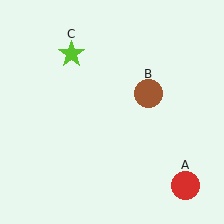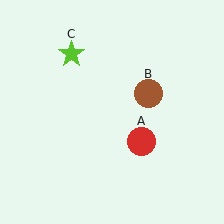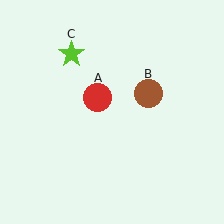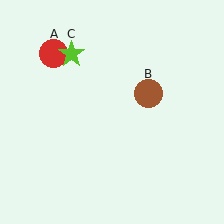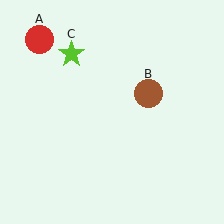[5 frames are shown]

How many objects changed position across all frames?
1 object changed position: red circle (object A).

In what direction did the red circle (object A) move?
The red circle (object A) moved up and to the left.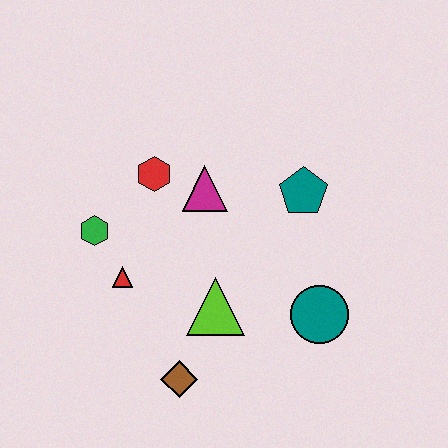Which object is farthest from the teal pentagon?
The brown diamond is farthest from the teal pentagon.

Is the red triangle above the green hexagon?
No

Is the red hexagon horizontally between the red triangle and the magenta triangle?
Yes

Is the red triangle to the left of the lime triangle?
Yes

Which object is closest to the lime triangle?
The brown diamond is closest to the lime triangle.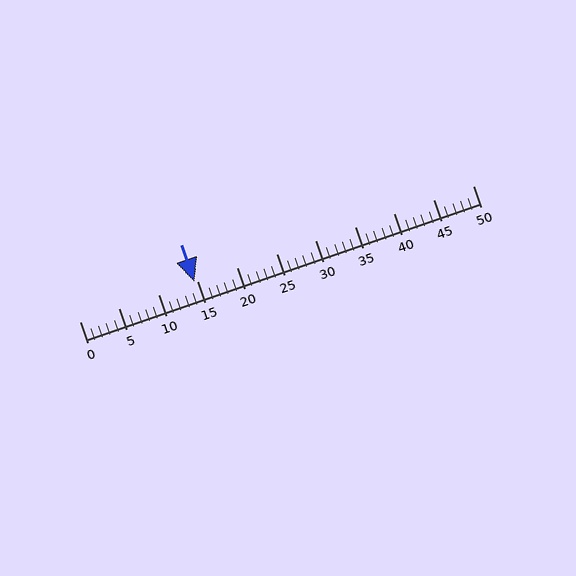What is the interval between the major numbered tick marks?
The major tick marks are spaced 5 units apart.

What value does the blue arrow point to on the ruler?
The blue arrow points to approximately 15.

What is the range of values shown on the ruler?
The ruler shows values from 0 to 50.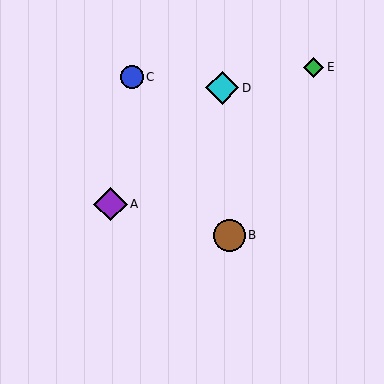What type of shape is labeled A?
Shape A is a purple diamond.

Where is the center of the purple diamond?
The center of the purple diamond is at (111, 204).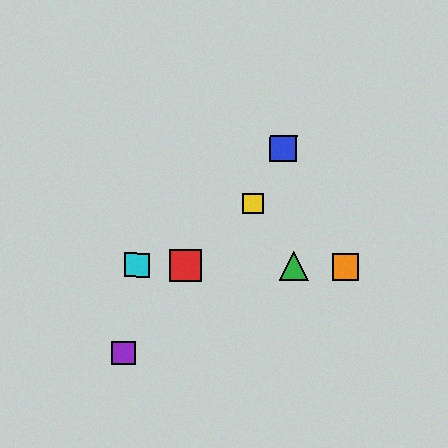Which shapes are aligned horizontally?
The red square, the green triangle, the orange square, the cyan square are aligned horizontally.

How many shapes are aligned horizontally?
4 shapes (the red square, the green triangle, the orange square, the cyan square) are aligned horizontally.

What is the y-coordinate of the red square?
The red square is at y≈266.